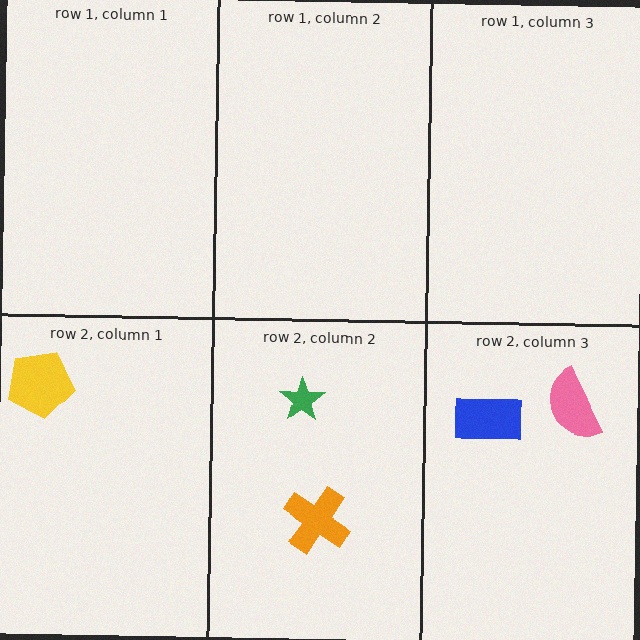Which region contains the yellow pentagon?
The row 2, column 1 region.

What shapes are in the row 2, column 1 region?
The yellow pentagon.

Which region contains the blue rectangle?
The row 2, column 3 region.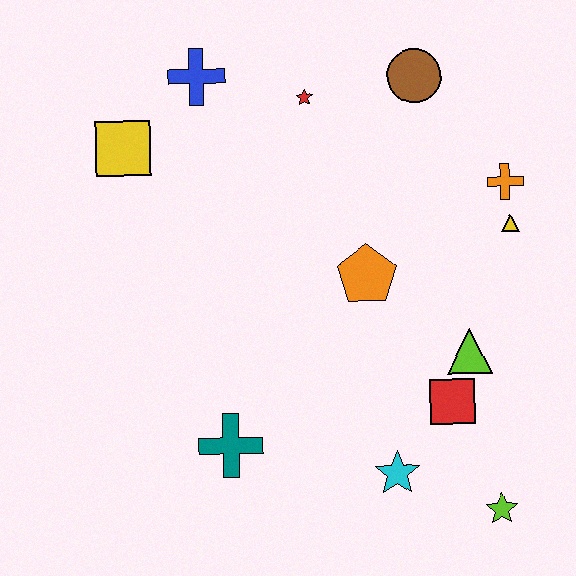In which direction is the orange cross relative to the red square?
The orange cross is above the red square.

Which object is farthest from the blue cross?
The lime star is farthest from the blue cross.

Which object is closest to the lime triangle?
The red square is closest to the lime triangle.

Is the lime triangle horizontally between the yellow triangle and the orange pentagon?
Yes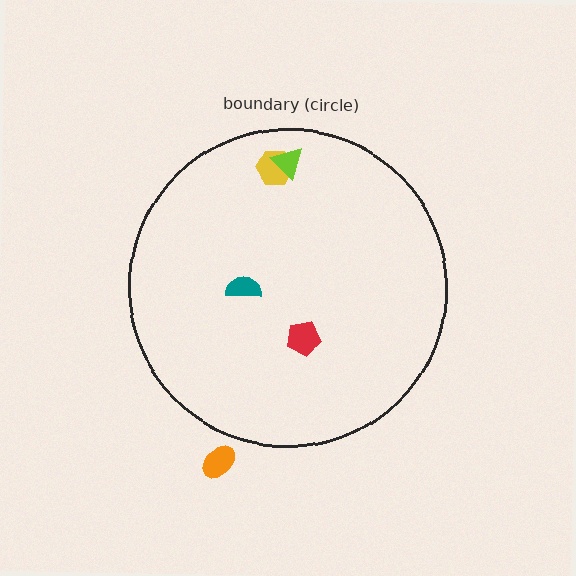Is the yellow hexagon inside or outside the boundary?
Inside.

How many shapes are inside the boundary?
4 inside, 1 outside.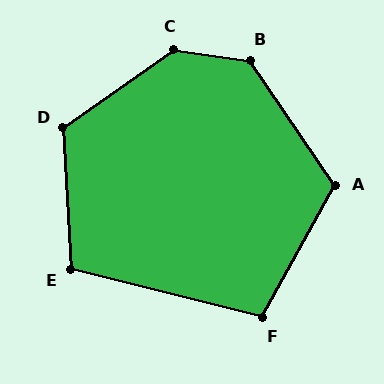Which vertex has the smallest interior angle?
F, at approximately 105 degrees.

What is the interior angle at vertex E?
Approximately 107 degrees (obtuse).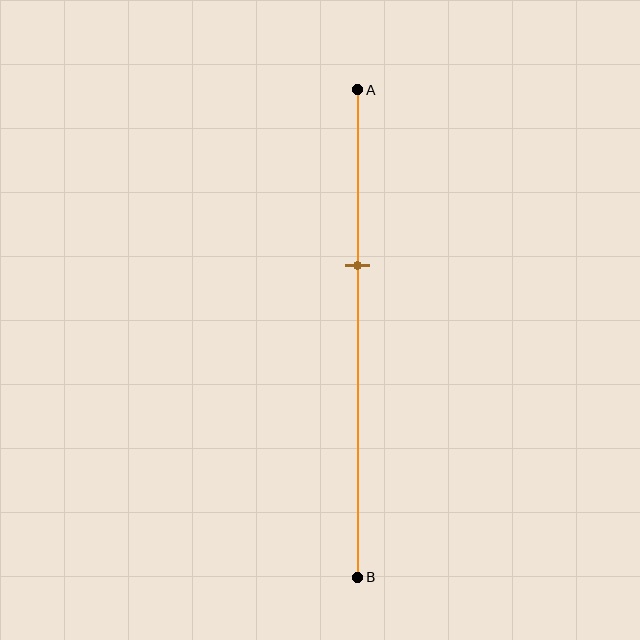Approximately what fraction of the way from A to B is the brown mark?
The brown mark is approximately 35% of the way from A to B.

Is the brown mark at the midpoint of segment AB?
No, the mark is at about 35% from A, not at the 50% midpoint.